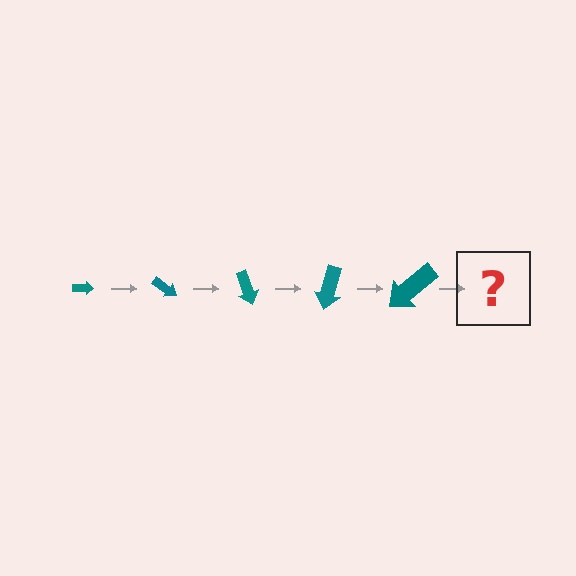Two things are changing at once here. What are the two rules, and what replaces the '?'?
The two rules are that the arrow grows larger each step and it rotates 35 degrees each step. The '?' should be an arrow, larger than the previous one and rotated 175 degrees from the start.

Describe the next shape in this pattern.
It should be an arrow, larger than the previous one and rotated 175 degrees from the start.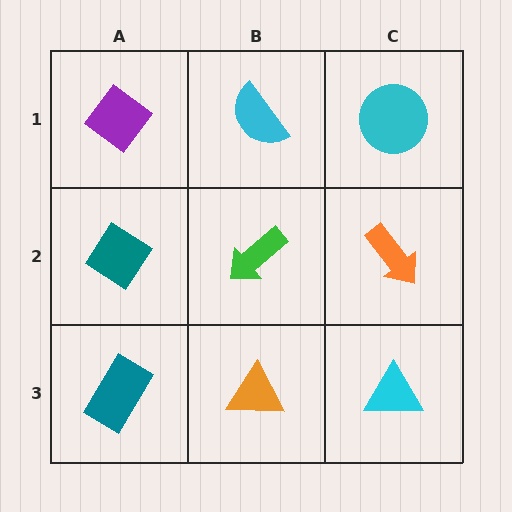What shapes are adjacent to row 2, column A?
A purple diamond (row 1, column A), a teal rectangle (row 3, column A), a green arrow (row 2, column B).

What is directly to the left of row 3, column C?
An orange triangle.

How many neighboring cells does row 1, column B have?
3.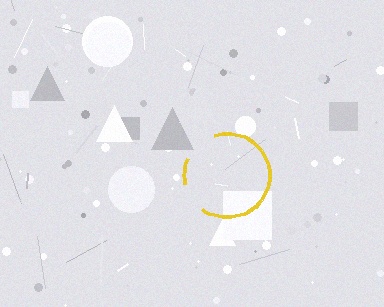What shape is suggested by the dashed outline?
The dashed outline suggests a circle.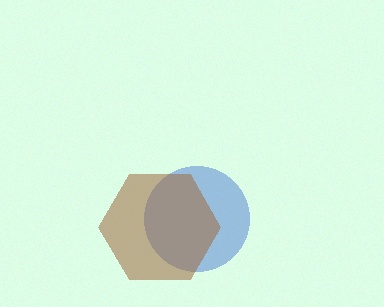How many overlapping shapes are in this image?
There are 2 overlapping shapes in the image.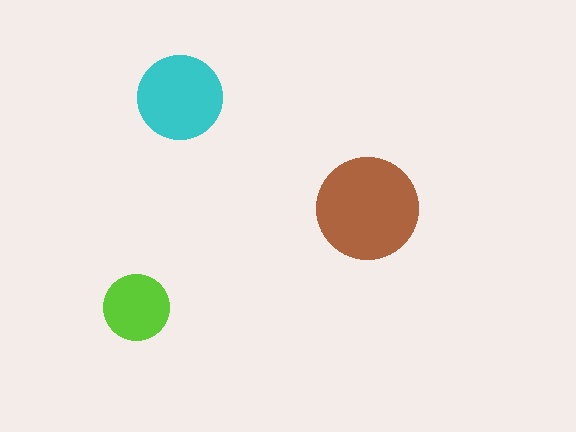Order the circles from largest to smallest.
the brown one, the cyan one, the lime one.